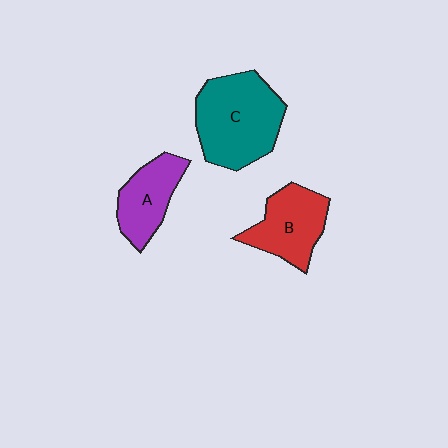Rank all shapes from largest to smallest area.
From largest to smallest: C (teal), B (red), A (purple).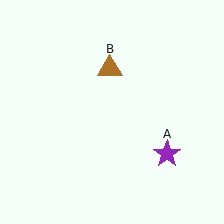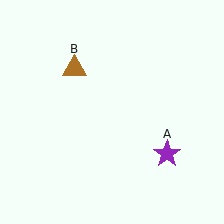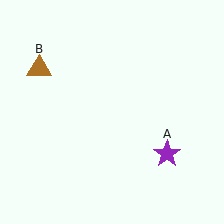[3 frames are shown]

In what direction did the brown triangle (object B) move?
The brown triangle (object B) moved left.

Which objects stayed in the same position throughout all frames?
Purple star (object A) remained stationary.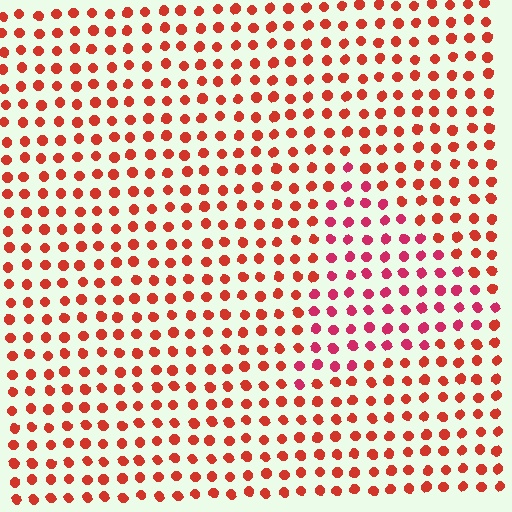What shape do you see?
I see a triangle.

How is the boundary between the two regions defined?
The boundary is defined purely by a slight shift in hue (about 27 degrees). Spacing, size, and orientation are identical on both sides.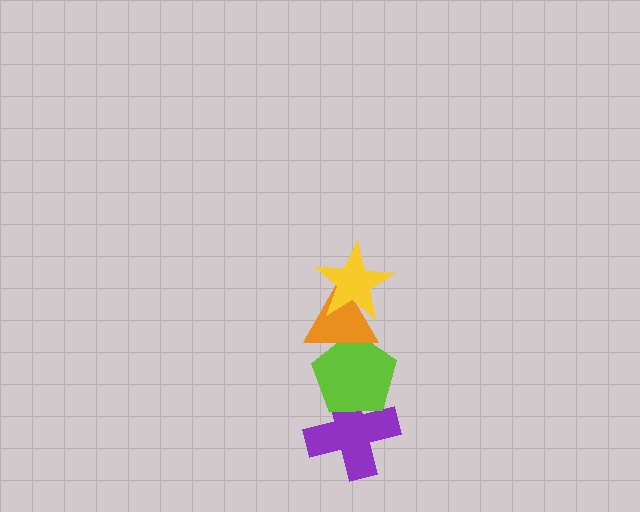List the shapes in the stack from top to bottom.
From top to bottom: the yellow star, the orange triangle, the lime pentagon, the purple cross.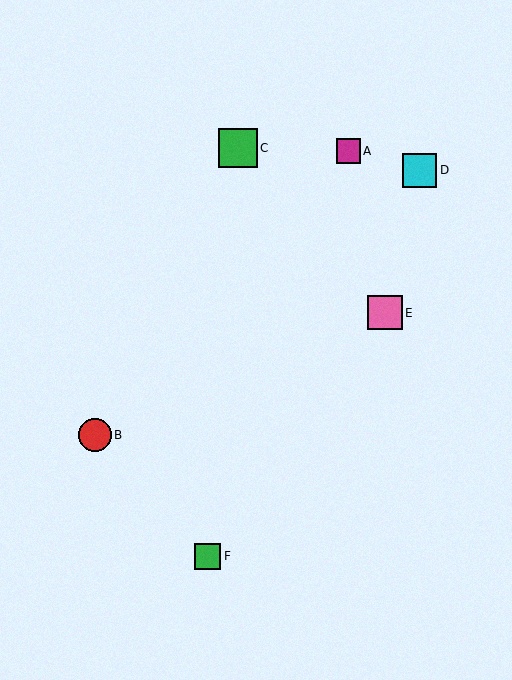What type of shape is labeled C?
Shape C is a green square.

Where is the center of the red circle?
The center of the red circle is at (95, 435).